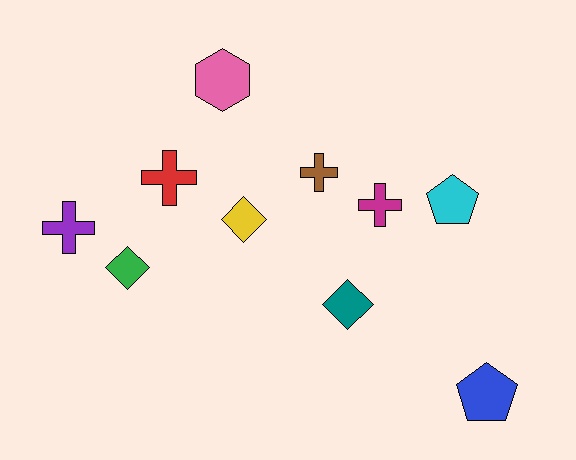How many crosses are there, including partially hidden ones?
There are 4 crosses.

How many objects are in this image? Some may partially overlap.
There are 10 objects.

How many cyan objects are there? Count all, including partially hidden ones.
There is 1 cyan object.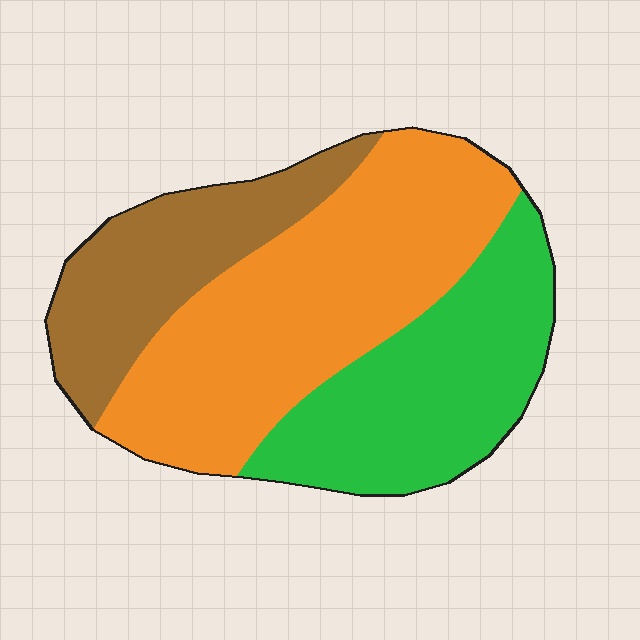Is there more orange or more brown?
Orange.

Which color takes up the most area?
Orange, at roughly 45%.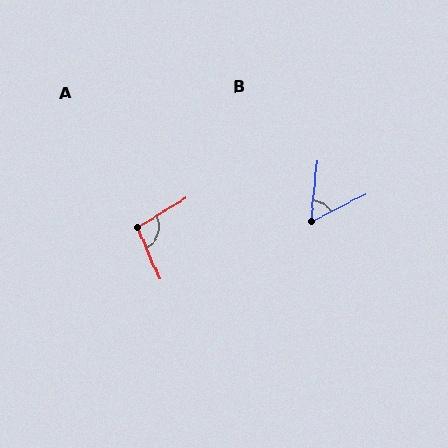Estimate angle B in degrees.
Approximately 57 degrees.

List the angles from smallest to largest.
B (57°), A (98°).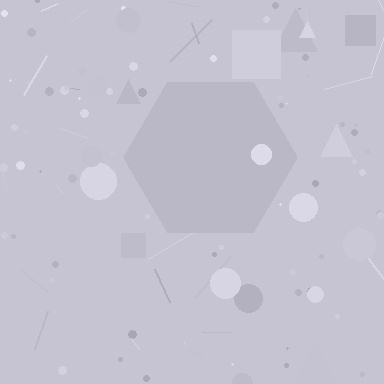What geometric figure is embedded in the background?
A hexagon is embedded in the background.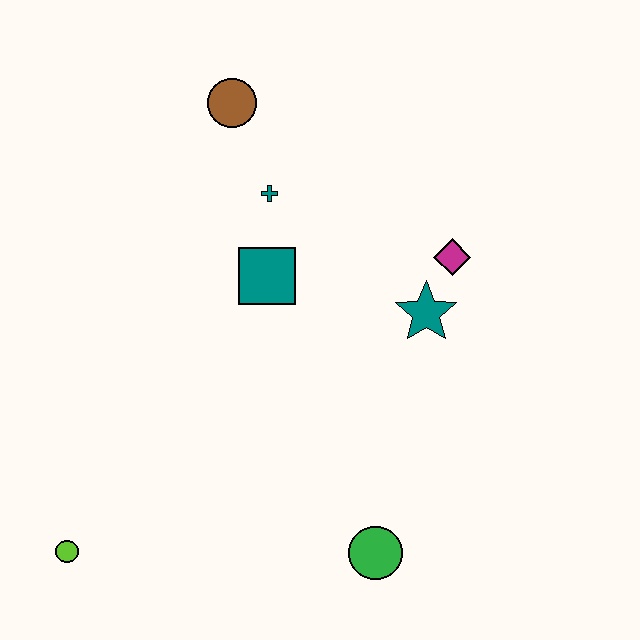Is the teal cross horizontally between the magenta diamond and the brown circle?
Yes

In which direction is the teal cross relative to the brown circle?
The teal cross is below the brown circle.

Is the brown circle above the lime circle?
Yes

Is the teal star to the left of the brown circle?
No